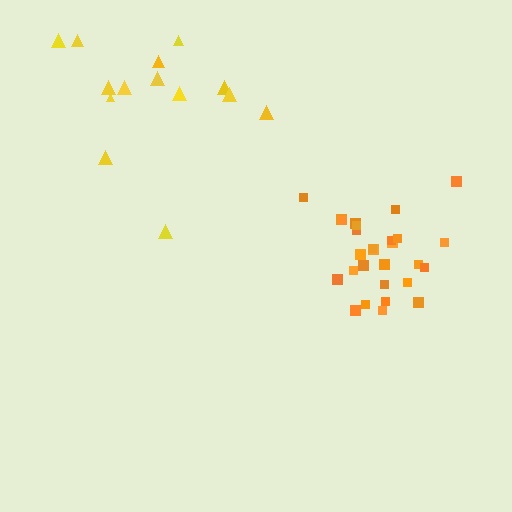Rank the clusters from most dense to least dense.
orange, yellow.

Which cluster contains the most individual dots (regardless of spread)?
Orange (28).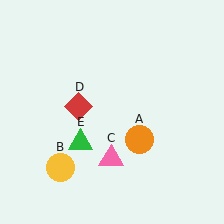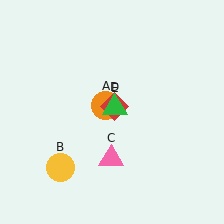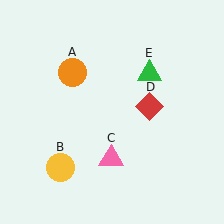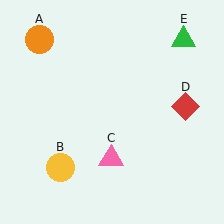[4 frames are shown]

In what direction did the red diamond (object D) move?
The red diamond (object D) moved right.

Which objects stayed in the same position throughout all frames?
Yellow circle (object B) and pink triangle (object C) remained stationary.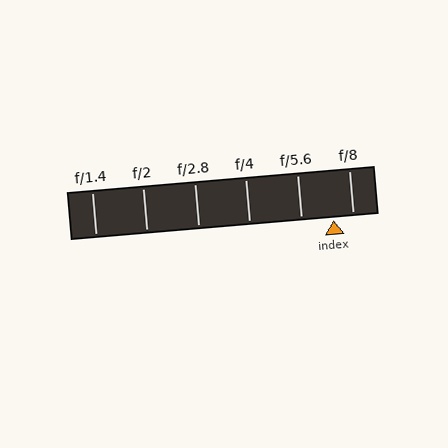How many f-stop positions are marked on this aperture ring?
There are 6 f-stop positions marked.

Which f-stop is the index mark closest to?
The index mark is closest to f/8.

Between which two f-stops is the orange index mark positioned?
The index mark is between f/5.6 and f/8.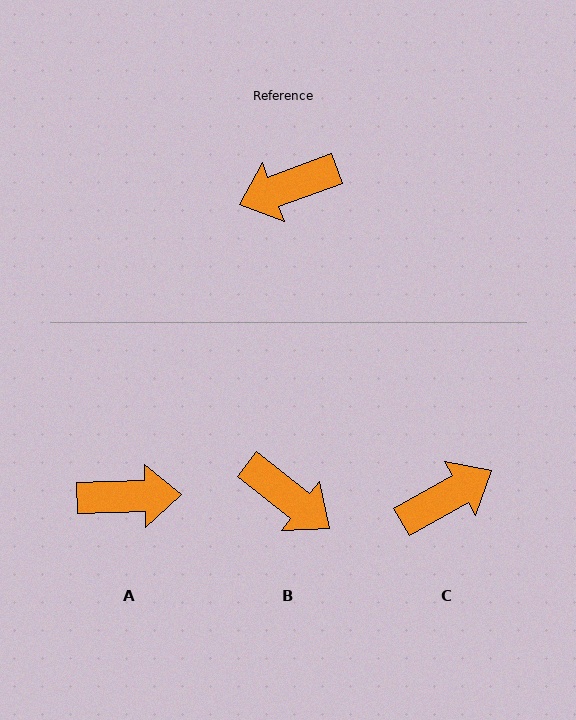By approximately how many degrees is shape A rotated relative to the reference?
Approximately 162 degrees counter-clockwise.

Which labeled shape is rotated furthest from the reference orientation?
C, about 170 degrees away.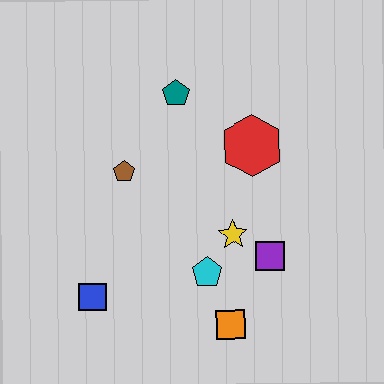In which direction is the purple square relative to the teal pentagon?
The purple square is below the teal pentagon.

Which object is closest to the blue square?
The cyan pentagon is closest to the blue square.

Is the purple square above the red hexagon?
No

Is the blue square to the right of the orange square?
No